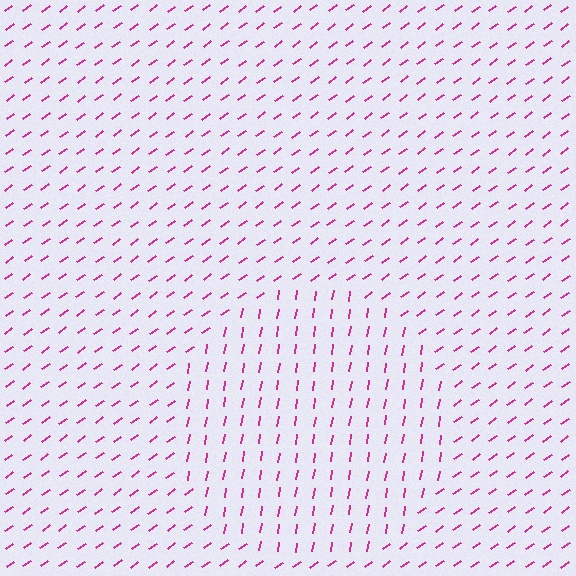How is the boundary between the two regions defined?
The boundary is defined purely by a change in line orientation (approximately 45 degrees difference). All lines are the same color and thickness.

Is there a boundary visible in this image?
Yes, there is a texture boundary formed by a change in line orientation.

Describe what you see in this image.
The image is filled with small magenta line segments. A circle region in the image has lines oriented differently from the surrounding lines, creating a visible texture boundary.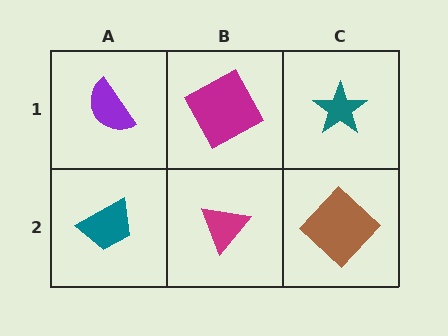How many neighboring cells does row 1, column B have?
3.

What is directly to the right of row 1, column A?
A magenta square.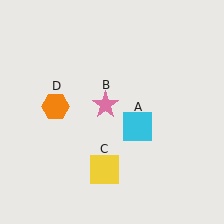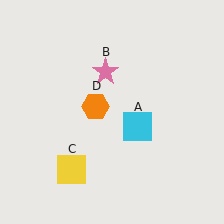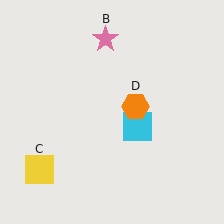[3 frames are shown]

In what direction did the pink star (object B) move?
The pink star (object B) moved up.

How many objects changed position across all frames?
3 objects changed position: pink star (object B), yellow square (object C), orange hexagon (object D).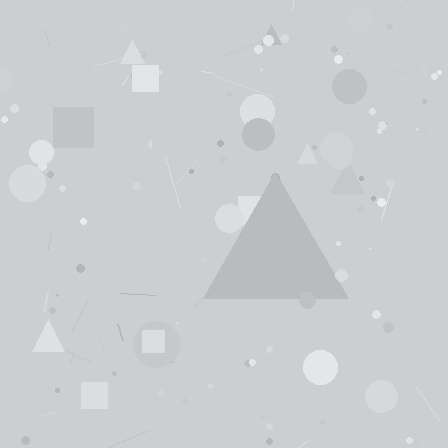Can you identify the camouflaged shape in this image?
The camouflaged shape is a triangle.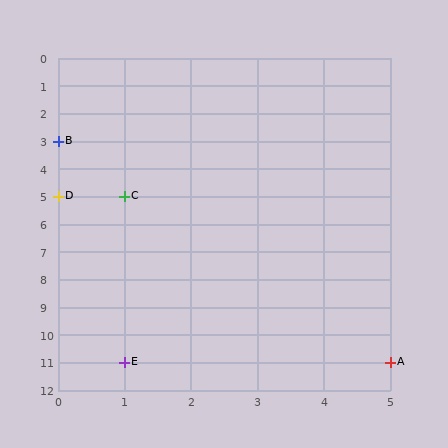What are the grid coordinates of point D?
Point D is at grid coordinates (0, 5).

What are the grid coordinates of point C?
Point C is at grid coordinates (1, 5).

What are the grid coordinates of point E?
Point E is at grid coordinates (1, 11).